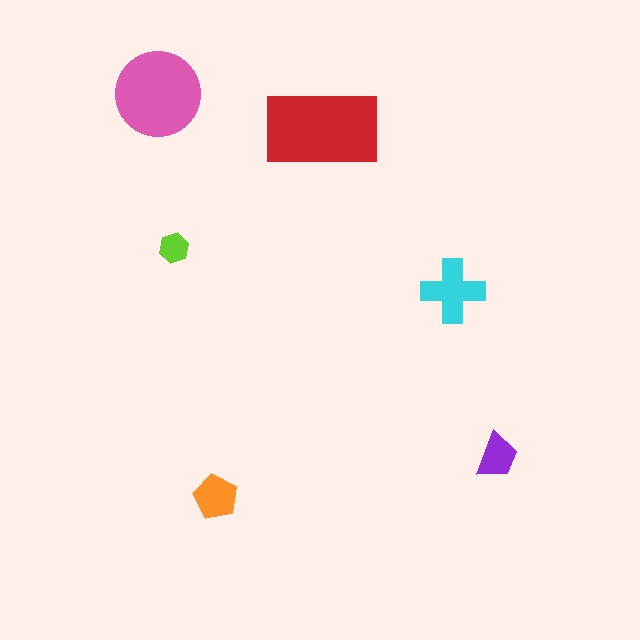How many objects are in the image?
There are 6 objects in the image.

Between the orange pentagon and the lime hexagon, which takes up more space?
The orange pentagon.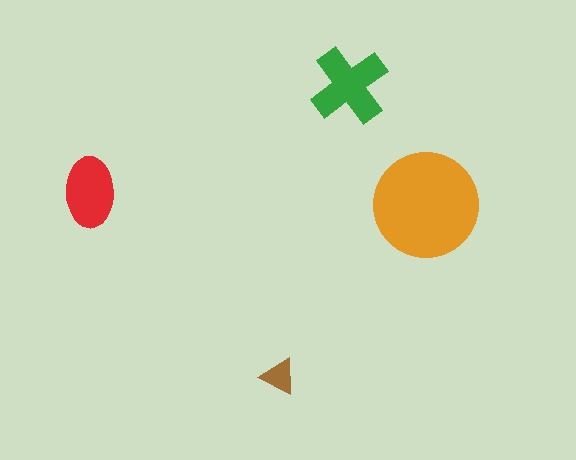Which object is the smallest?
The brown triangle.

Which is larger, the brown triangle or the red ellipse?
The red ellipse.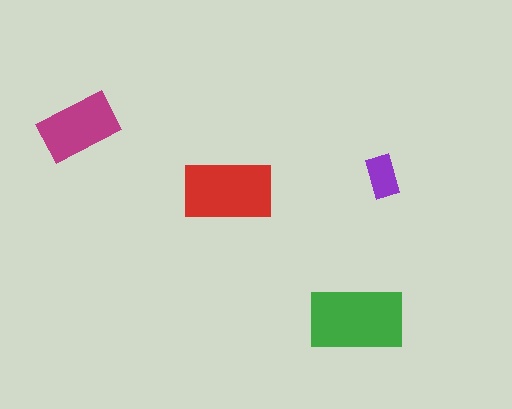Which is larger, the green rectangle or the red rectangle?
The green one.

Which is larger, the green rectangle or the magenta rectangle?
The green one.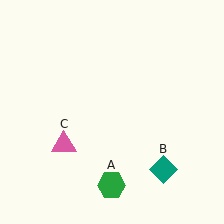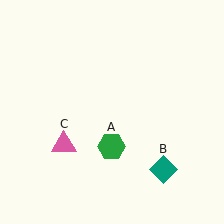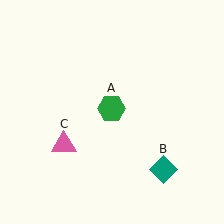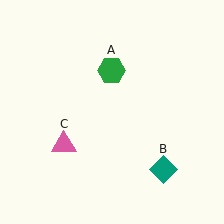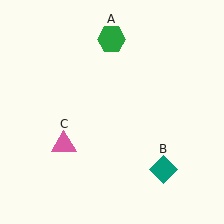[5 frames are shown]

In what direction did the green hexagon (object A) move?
The green hexagon (object A) moved up.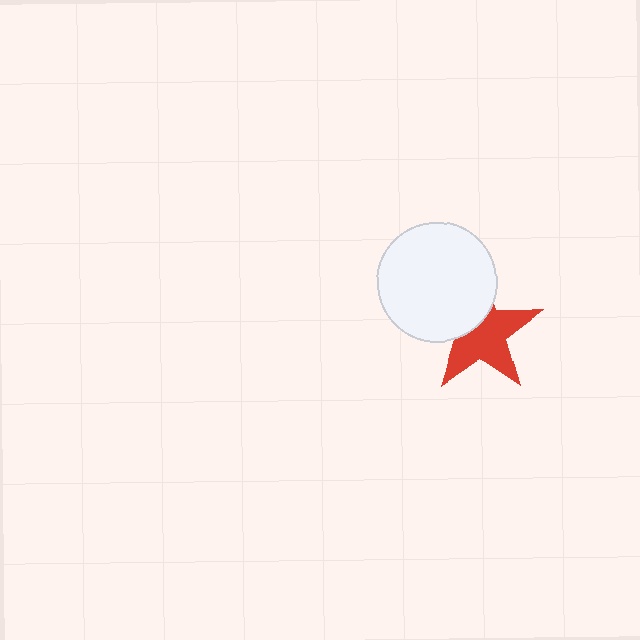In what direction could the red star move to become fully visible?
The red star could move toward the lower-right. That would shift it out from behind the white circle entirely.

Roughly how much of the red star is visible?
About half of it is visible (roughly 63%).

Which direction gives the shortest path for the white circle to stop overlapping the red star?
Moving toward the upper-left gives the shortest separation.